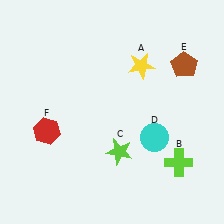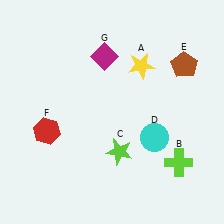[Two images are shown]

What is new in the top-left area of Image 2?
A magenta diamond (G) was added in the top-left area of Image 2.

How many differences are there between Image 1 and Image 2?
There is 1 difference between the two images.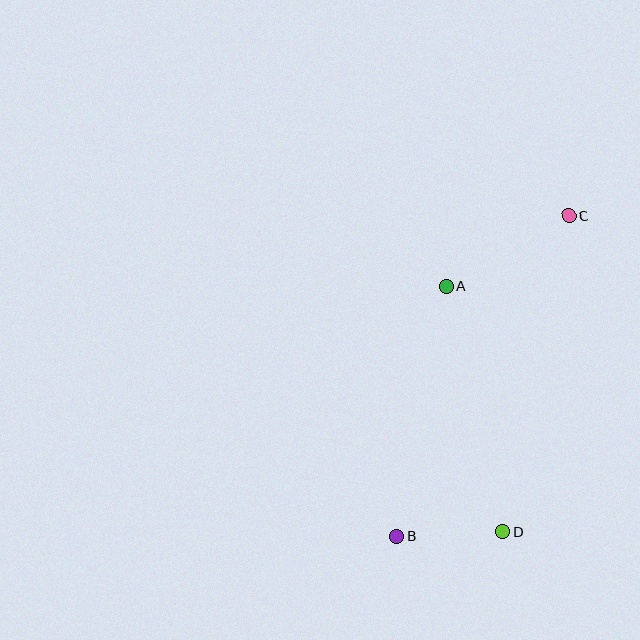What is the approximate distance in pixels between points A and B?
The distance between A and B is approximately 254 pixels.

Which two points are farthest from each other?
Points B and C are farthest from each other.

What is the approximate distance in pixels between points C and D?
The distance between C and D is approximately 323 pixels.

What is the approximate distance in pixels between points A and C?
The distance between A and C is approximately 142 pixels.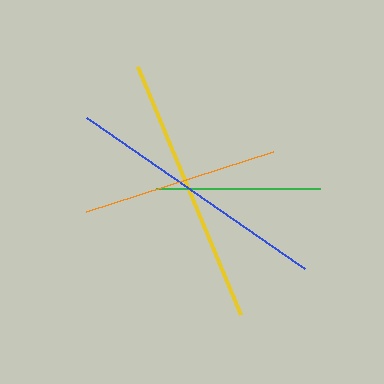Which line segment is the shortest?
The green line is the shortest at approximately 164 pixels.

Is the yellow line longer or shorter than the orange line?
The yellow line is longer than the orange line.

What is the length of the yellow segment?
The yellow segment is approximately 268 pixels long.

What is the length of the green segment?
The green segment is approximately 164 pixels long.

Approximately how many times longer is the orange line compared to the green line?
The orange line is approximately 1.2 times the length of the green line.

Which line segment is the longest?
The yellow line is the longest at approximately 268 pixels.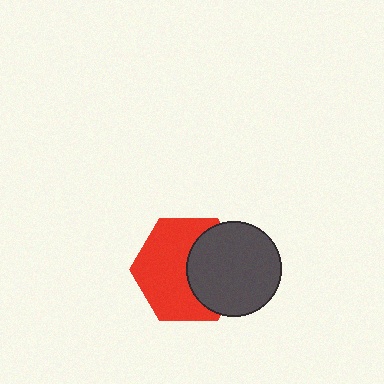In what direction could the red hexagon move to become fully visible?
The red hexagon could move left. That would shift it out from behind the dark gray circle entirely.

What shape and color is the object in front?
The object in front is a dark gray circle.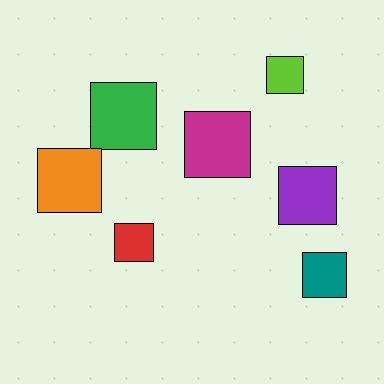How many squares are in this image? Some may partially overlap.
There are 7 squares.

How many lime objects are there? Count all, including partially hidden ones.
There is 1 lime object.